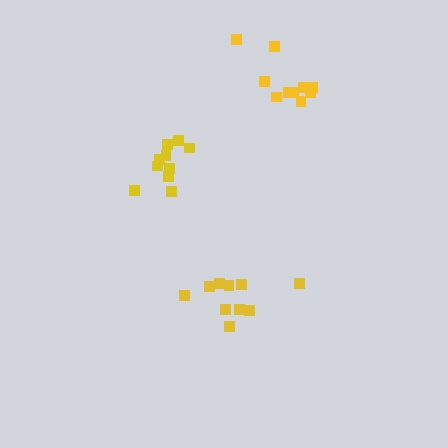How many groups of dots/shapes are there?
There are 3 groups.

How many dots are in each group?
Group 1: 10 dots, Group 2: 10 dots, Group 3: 11 dots (31 total).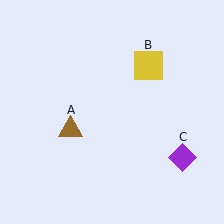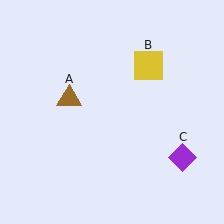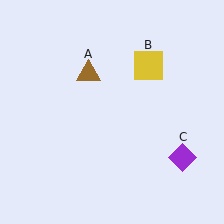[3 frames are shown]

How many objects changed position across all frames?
1 object changed position: brown triangle (object A).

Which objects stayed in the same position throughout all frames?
Yellow square (object B) and purple diamond (object C) remained stationary.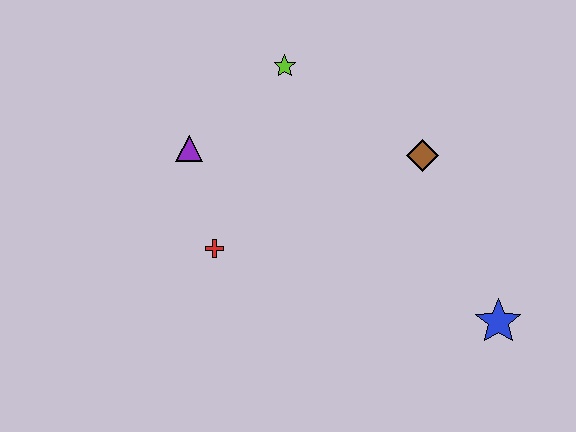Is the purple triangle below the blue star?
No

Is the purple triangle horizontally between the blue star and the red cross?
No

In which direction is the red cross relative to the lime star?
The red cross is below the lime star.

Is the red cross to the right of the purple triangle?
Yes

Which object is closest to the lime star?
The purple triangle is closest to the lime star.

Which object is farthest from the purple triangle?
The blue star is farthest from the purple triangle.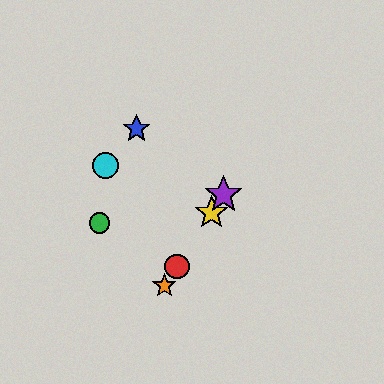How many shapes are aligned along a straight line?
4 shapes (the red circle, the yellow star, the purple star, the orange star) are aligned along a straight line.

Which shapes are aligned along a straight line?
The red circle, the yellow star, the purple star, the orange star are aligned along a straight line.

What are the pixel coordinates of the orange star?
The orange star is at (164, 286).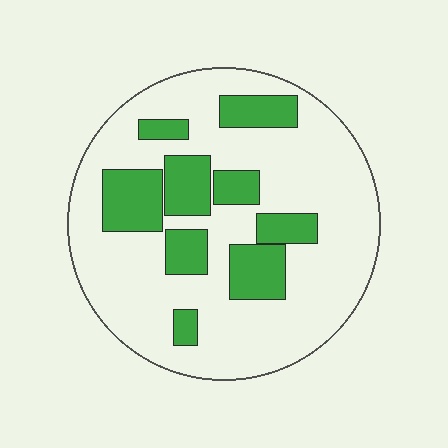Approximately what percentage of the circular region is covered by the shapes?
Approximately 25%.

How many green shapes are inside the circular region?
9.